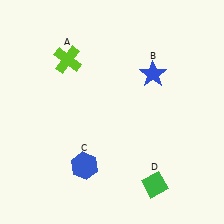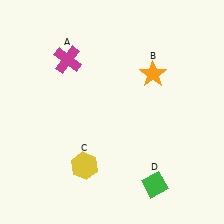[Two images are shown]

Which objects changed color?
A changed from lime to magenta. B changed from blue to orange. C changed from blue to yellow.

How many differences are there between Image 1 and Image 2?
There are 3 differences between the two images.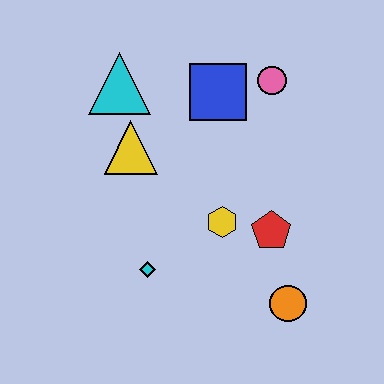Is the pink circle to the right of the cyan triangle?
Yes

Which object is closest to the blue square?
The pink circle is closest to the blue square.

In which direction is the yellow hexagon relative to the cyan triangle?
The yellow hexagon is below the cyan triangle.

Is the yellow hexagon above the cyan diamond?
Yes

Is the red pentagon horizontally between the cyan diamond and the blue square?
No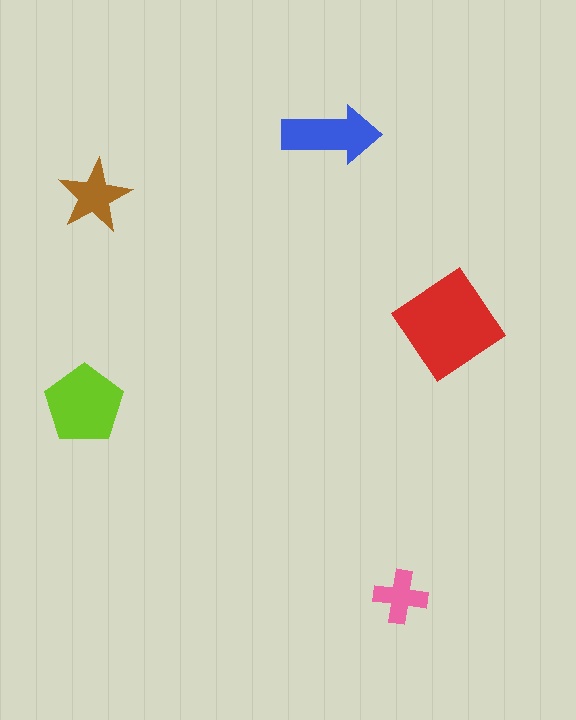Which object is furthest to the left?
The lime pentagon is leftmost.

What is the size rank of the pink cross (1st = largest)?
5th.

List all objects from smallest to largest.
The pink cross, the brown star, the blue arrow, the lime pentagon, the red diamond.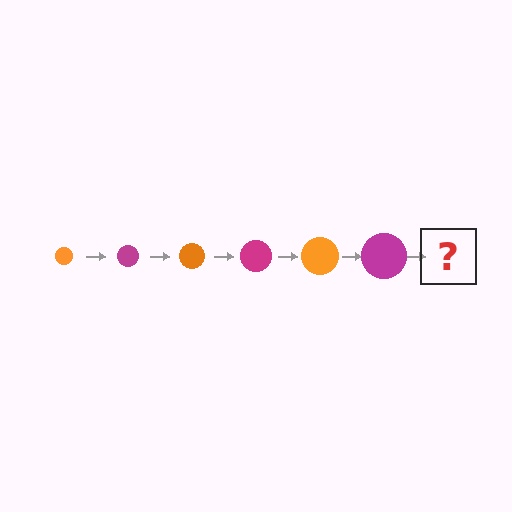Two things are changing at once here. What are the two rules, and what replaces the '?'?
The two rules are that the circle grows larger each step and the color cycles through orange and magenta. The '?' should be an orange circle, larger than the previous one.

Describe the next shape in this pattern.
It should be an orange circle, larger than the previous one.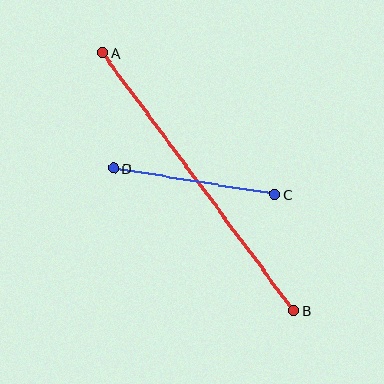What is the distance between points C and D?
The distance is approximately 163 pixels.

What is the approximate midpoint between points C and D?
The midpoint is at approximately (194, 181) pixels.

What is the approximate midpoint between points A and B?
The midpoint is at approximately (198, 182) pixels.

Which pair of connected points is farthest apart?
Points A and B are farthest apart.